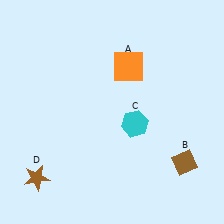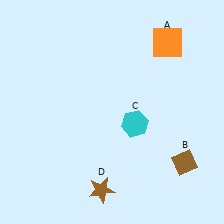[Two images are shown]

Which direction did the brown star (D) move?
The brown star (D) moved right.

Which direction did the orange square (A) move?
The orange square (A) moved right.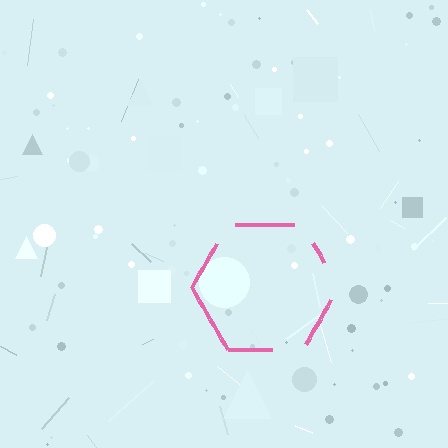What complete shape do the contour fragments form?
The contour fragments form a hexagon.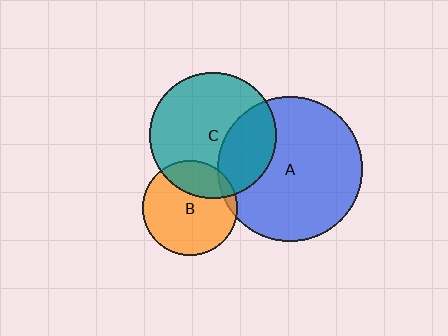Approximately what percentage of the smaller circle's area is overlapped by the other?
Approximately 5%.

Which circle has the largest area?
Circle A (blue).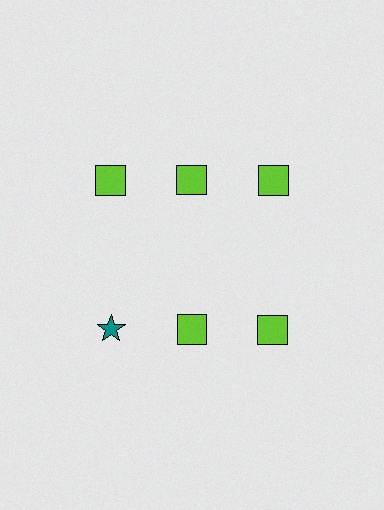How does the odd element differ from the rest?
It differs in both color (teal instead of lime) and shape (star instead of square).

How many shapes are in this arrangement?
There are 6 shapes arranged in a grid pattern.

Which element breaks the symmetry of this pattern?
The teal star in the second row, leftmost column breaks the symmetry. All other shapes are lime squares.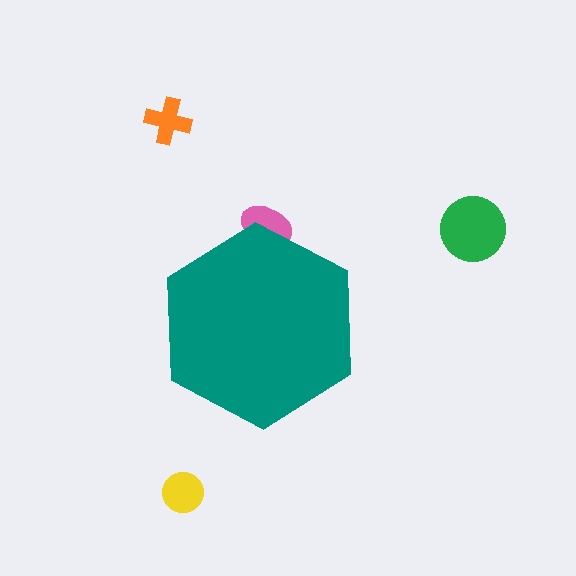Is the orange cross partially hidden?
No, the orange cross is fully visible.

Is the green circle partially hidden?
No, the green circle is fully visible.